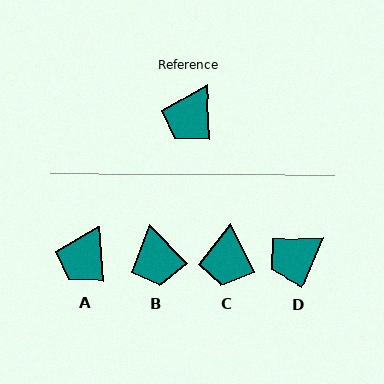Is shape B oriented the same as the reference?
No, it is off by about 40 degrees.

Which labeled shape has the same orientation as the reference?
A.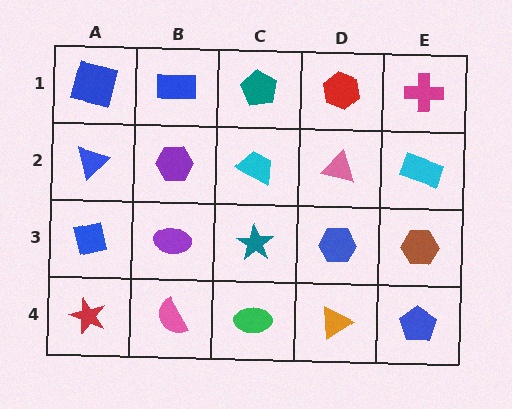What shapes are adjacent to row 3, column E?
A cyan rectangle (row 2, column E), a blue pentagon (row 4, column E), a blue hexagon (row 3, column D).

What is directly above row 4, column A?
A blue square.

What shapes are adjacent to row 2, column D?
A red hexagon (row 1, column D), a blue hexagon (row 3, column D), a cyan trapezoid (row 2, column C), a cyan rectangle (row 2, column E).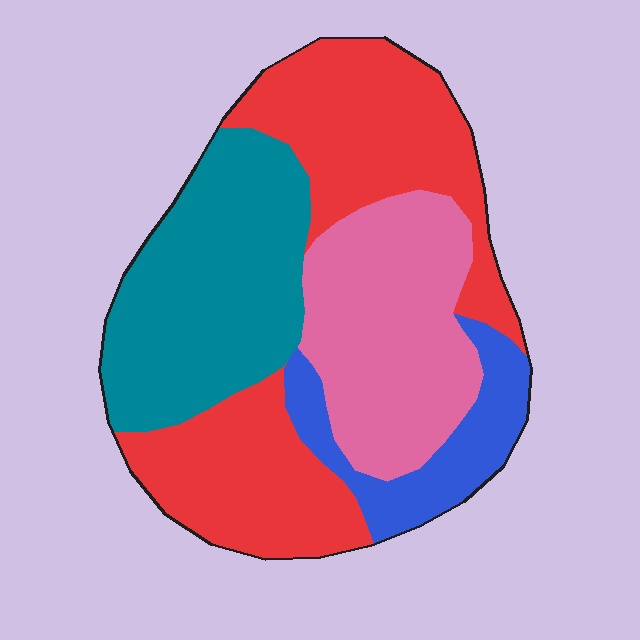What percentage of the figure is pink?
Pink takes up about one quarter (1/4) of the figure.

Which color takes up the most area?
Red, at roughly 40%.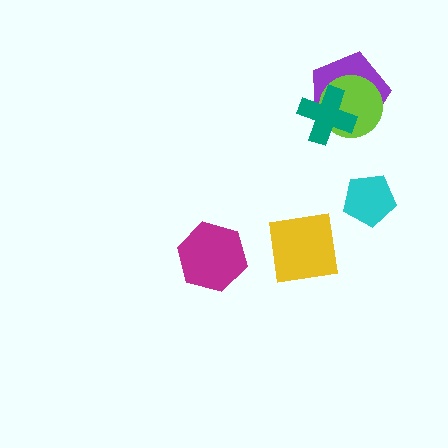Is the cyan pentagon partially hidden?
No, no other shape covers it.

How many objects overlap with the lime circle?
2 objects overlap with the lime circle.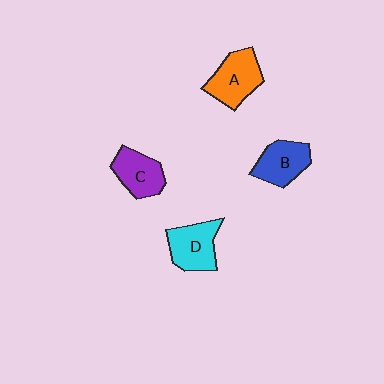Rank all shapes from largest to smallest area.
From largest to smallest: A (orange), D (cyan), B (blue), C (purple).